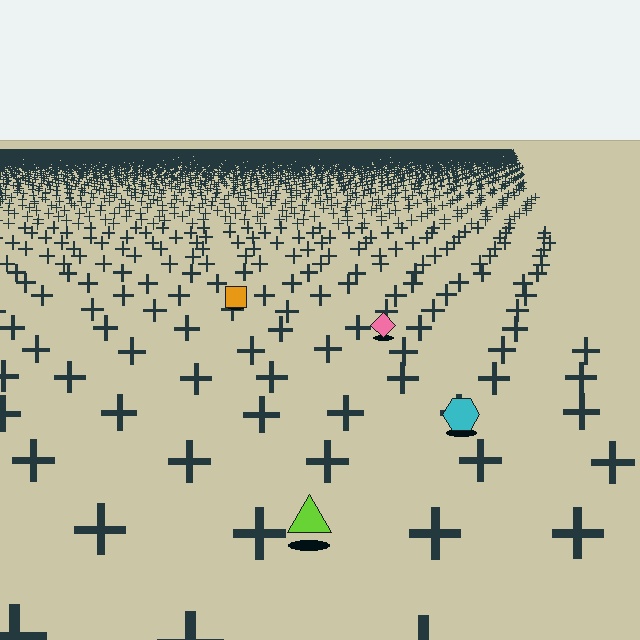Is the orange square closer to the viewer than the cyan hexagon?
No. The cyan hexagon is closer — you can tell from the texture gradient: the ground texture is coarser near it.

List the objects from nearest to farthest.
From nearest to farthest: the lime triangle, the cyan hexagon, the pink diamond, the orange square.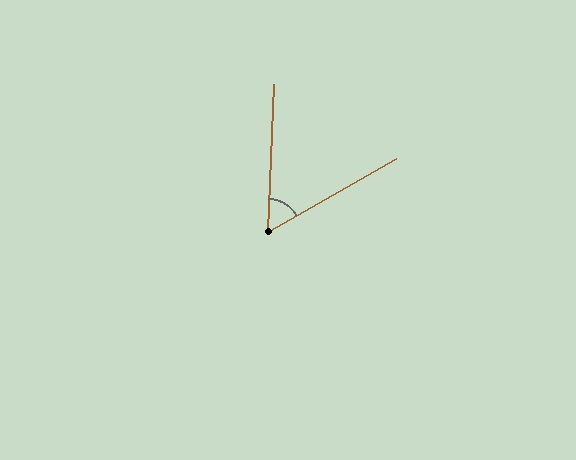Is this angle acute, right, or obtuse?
It is acute.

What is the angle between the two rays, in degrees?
Approximately 58 degrees.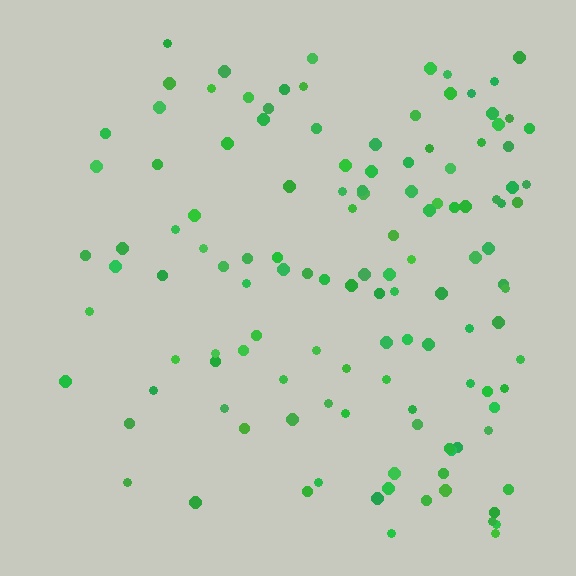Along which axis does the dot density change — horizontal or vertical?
Horizontal.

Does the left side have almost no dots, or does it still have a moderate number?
Still a moderate number, just noticeably fewer than the right.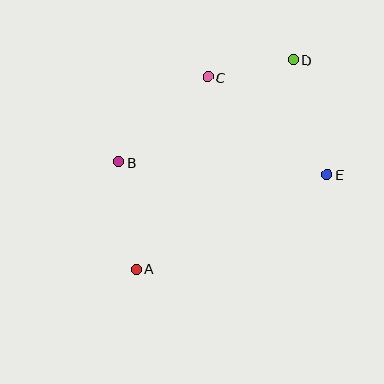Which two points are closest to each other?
Points C and D are closest to each other.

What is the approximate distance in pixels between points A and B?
The distance between A and B is approximately 108 pixels.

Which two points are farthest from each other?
Points A and D are farthest from each other.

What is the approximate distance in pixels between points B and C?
The distance between B and C is approximately 123 pixels.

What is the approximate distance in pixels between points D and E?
The distance between D and E is approximately 120 pixels.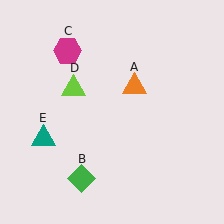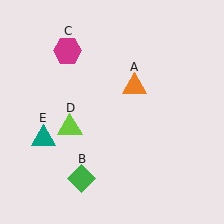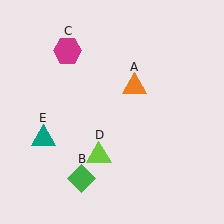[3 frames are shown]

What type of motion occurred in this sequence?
The lime triangle (object D) rotated counterclockwise around the center of the scene.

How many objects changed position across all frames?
1 object changed position: lime triangle (object D).